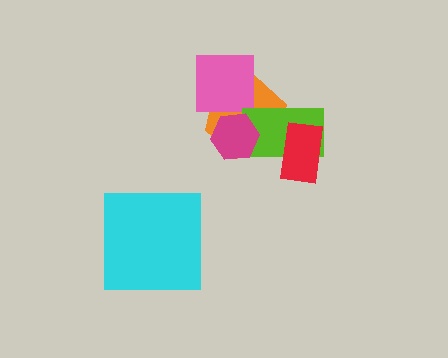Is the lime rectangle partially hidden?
Yes, it is partially covered by another shape.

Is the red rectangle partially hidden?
No, no other shape covers it.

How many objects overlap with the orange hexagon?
3 objects overlap with the orange hexagon.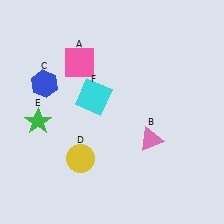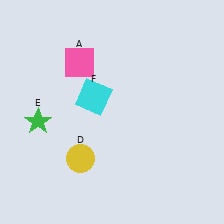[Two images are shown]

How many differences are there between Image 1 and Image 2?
There are 2 differences between the two images.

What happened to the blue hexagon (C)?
The blue hexagon (C) was removed in Image 2. It was in the top-left area of Image 1.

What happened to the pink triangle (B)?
The pink triangle (B) was removed in Image 2. It was in the bottom-right area of Image 1.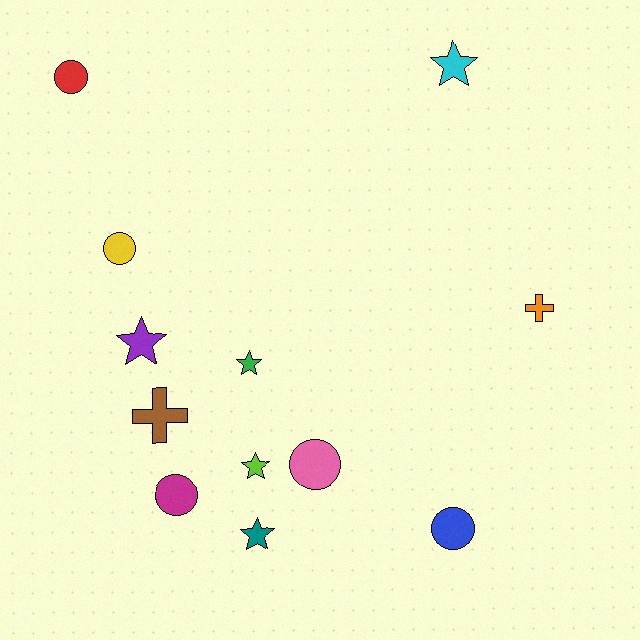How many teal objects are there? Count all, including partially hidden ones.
There is 1 teal object.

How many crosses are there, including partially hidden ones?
There are 2 crosses.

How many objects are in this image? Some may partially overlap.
There are 12 objects.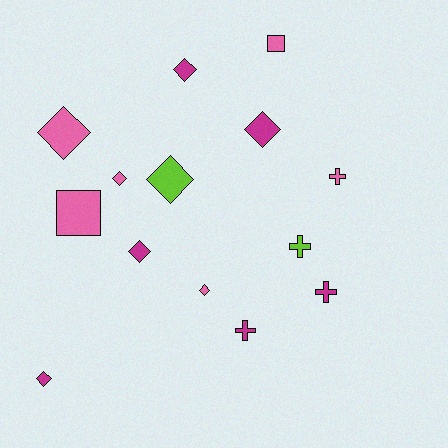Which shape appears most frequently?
Diamond, with 8 objects.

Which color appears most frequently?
Magenta, with 6 objects.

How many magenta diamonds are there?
There are 4 magenta diamonds.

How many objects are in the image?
There are 14 objects.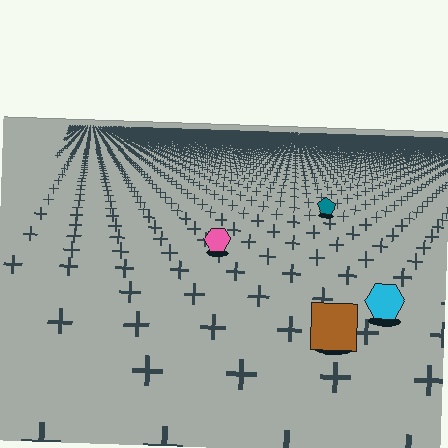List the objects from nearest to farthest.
From nearest to farthest: the brown square, the cyan hexagon, the pink hexagon, the teal pentagon.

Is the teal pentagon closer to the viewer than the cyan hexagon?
No. The cyan hexagon is closer — you can tell from the texture gradient: the ground texture is coarser near it.